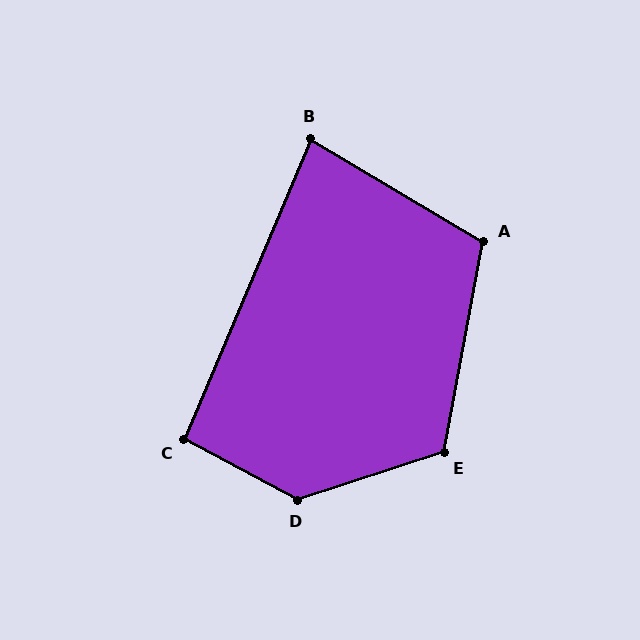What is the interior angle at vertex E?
Approximately 119 degrees (obtuse).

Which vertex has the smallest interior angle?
B, at approximately 82 degrees.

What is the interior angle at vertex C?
Approximately 95 degrees (obtuse).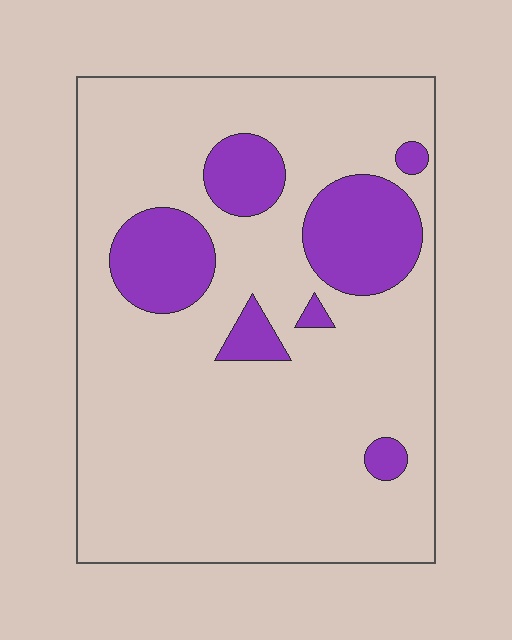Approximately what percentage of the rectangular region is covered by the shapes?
Approximately 20%.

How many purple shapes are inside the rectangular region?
7.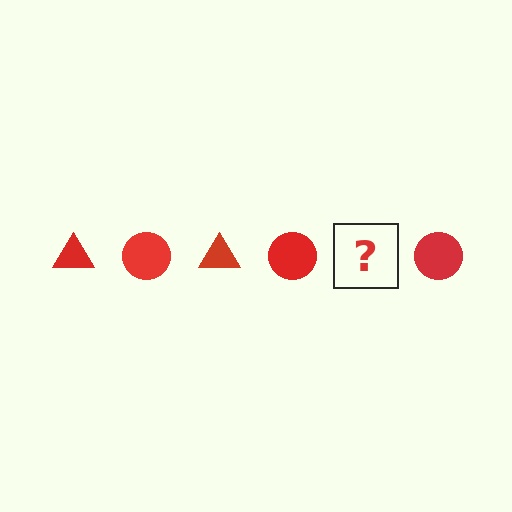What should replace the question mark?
The question mark should be replaced with a red triangle.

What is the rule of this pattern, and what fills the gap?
The rule is that the pattern cycles through triangle, circle shapes in red. The gap should be filled with a red triangle.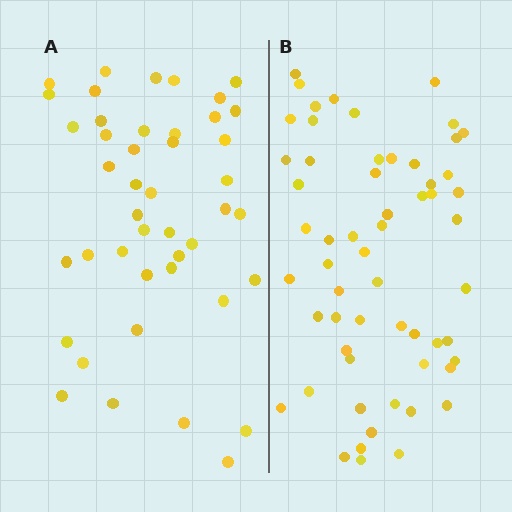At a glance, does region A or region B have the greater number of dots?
Region B (the right region) has more dots.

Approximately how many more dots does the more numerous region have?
Region B has approximately 15 more dots than region A.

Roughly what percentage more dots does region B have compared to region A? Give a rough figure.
About 30% more.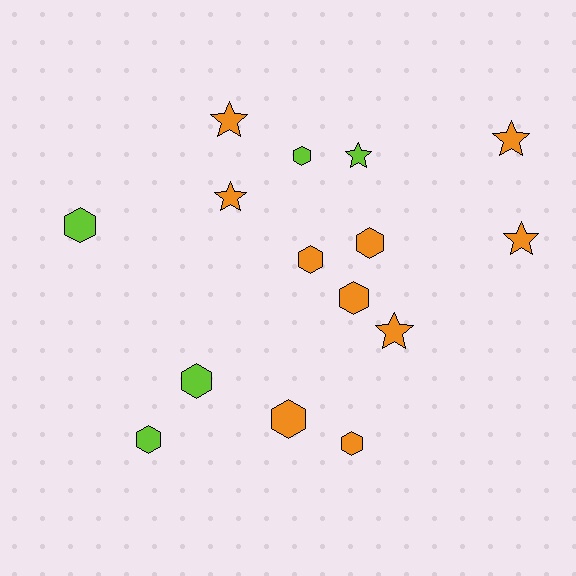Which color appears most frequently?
Orange, with 10 objects.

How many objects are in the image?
There are 15 objects.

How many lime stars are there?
There is 1 lime star.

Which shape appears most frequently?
Hexagon, with 9 objects.